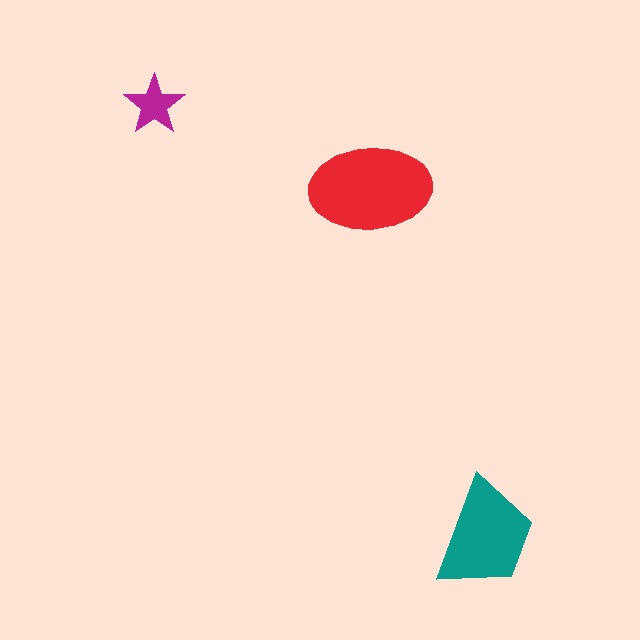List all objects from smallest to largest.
The magenta star, the teal trapezoid, the red ellipse.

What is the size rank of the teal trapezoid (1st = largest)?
2nd.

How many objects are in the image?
There are 3 objects in the image.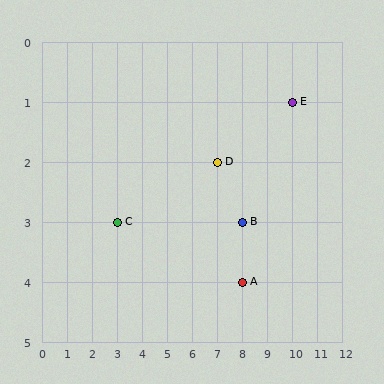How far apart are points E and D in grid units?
Points E and D are 3 columns and 1 row apart (about 3.2 grid units diagonally).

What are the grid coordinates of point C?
Point C is at grid coordinates (3, 3).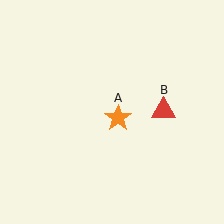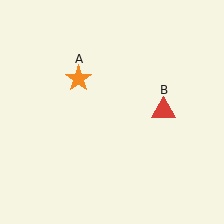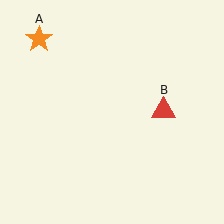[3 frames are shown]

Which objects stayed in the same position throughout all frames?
Red triangle (object B) remained stationary.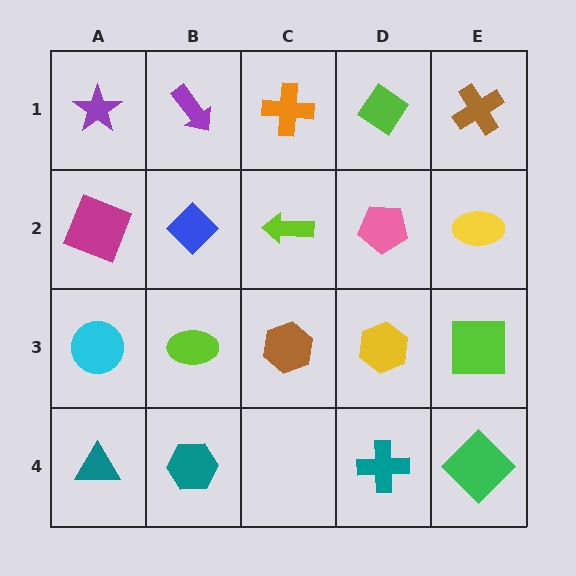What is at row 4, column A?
A teal triangle.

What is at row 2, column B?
A blue diamond.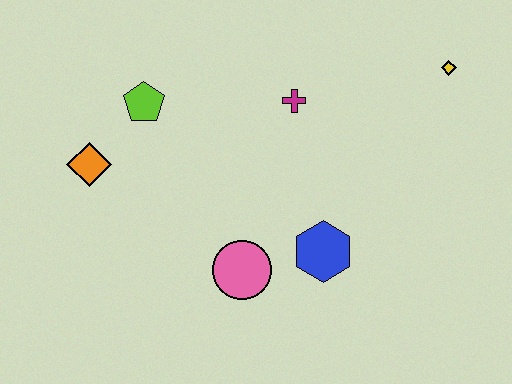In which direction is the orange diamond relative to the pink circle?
The orange diamond is to the left of the pink circle.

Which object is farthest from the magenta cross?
The orange diamond is farthest from the magenta cross.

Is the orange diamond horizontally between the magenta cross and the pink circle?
No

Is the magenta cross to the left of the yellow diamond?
Yes